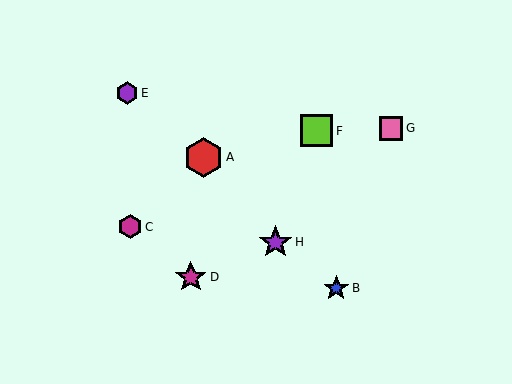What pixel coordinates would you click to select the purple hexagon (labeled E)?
Click at (127, 93) to select the purple hexagon E.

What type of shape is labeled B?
Shape B is a blue star.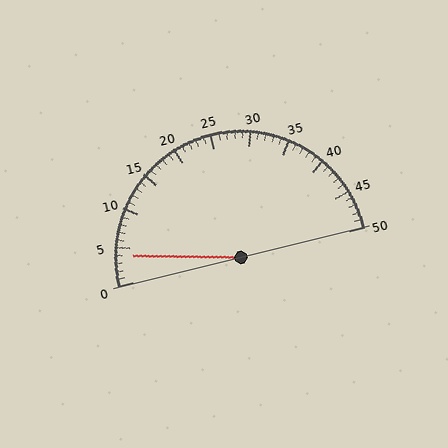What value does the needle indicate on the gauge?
The needle indicates approximately 4.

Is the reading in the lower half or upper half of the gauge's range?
The reading is in the lower half of the range (0 to 50).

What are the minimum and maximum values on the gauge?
The gauge ranges from 0 to 50.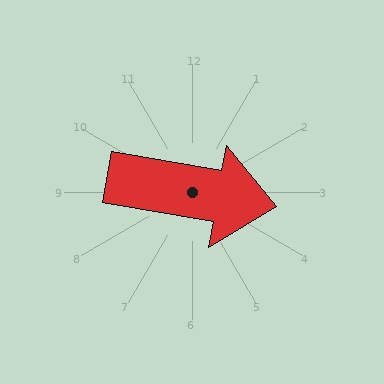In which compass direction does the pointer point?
East.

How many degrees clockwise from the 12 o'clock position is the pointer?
Approximately 100 degrees.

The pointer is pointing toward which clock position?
Roughly 3 o'clock.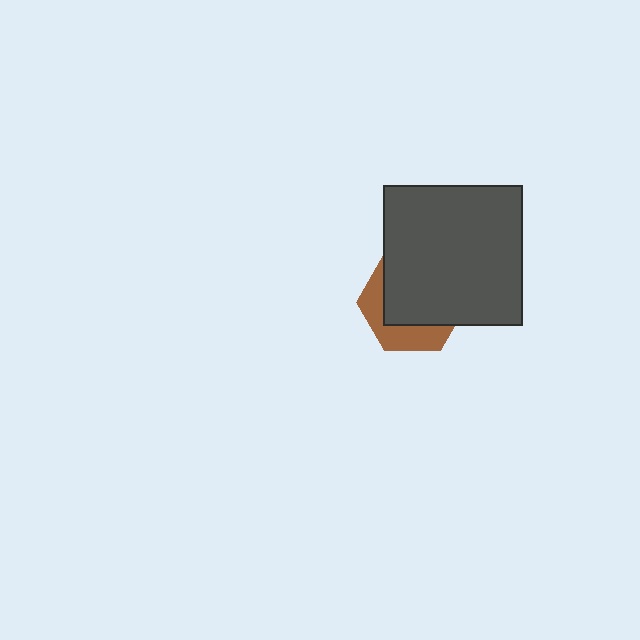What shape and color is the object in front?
The object in front is a dark gray square.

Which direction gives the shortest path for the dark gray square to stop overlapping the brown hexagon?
Moving toward the upper-right gives the shortest separation.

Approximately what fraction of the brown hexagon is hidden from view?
Roughly 64% of the brown hexagon is hidden behind the dark gray square.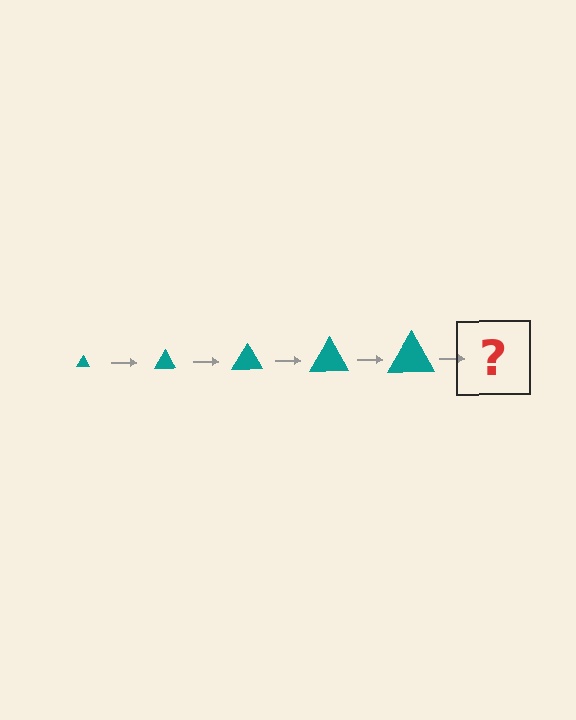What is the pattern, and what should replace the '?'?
The pattern is that the triangle gets progressively larger each step. The '?' should be a teal triangle, larger than the previous one.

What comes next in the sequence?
The next element should be a teal triangle, larger than the previous one.